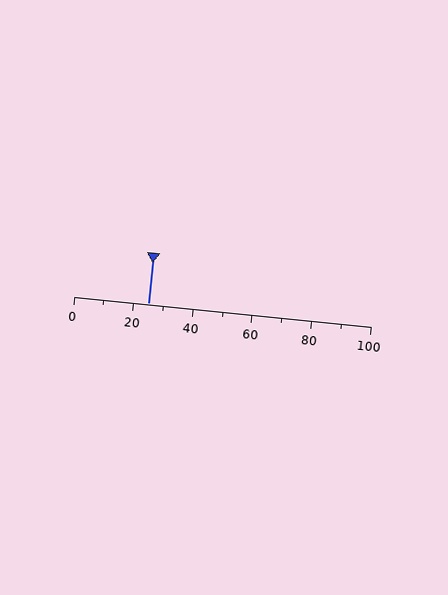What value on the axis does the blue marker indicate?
The marker indicates approximately 25.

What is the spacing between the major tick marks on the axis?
The major ticks are spaced 20 apart.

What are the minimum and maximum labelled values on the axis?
The axis runs from 0 to 100.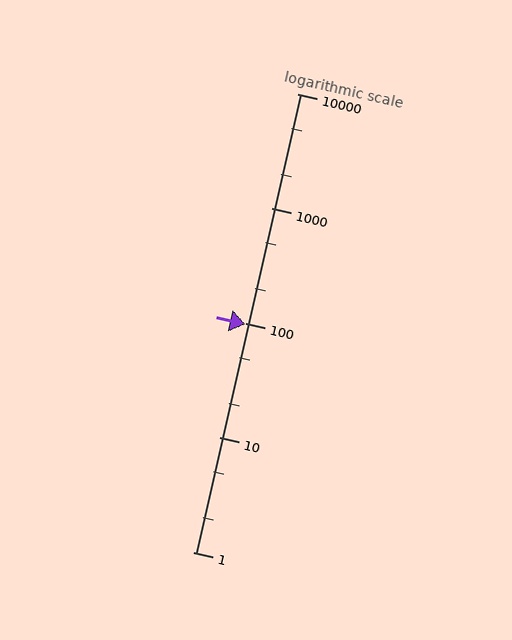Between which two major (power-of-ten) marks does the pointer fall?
The pointer is between 10 and 100.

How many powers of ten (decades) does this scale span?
The scale spans 4 decades, from 1 to 10000.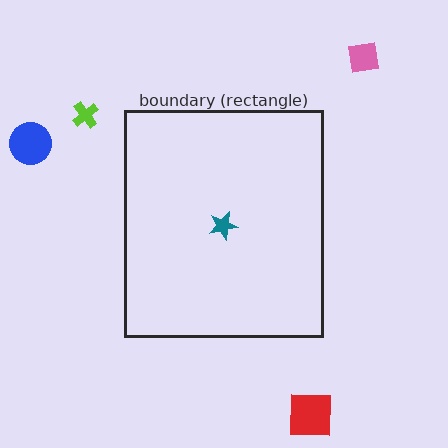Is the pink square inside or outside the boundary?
Outside.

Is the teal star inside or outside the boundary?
Inside.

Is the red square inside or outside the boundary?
Outside.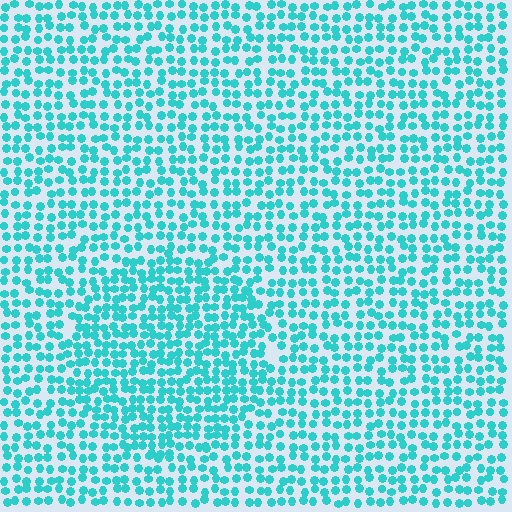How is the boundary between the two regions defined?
The boundary is defined by a change in element density (approximately 1.4x ratio). All elements are the same color, size, and shape.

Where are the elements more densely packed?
The elements are more densely packed inside the circle boundary.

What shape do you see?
I see a circle.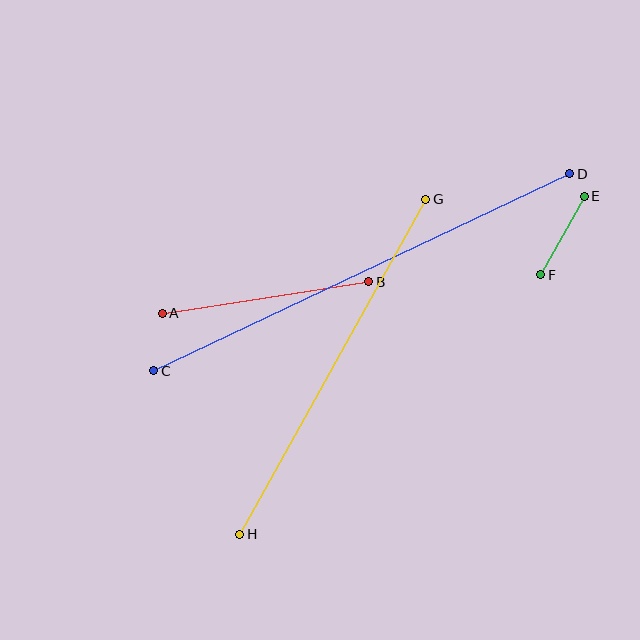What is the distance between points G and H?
The distance is approximately 383 pixels.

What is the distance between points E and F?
The distance is approximately 90 pixels.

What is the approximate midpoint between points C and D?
The midpoint is at approximately (362, 272) pixels.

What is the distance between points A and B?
The distance is approximately 208 pixels.